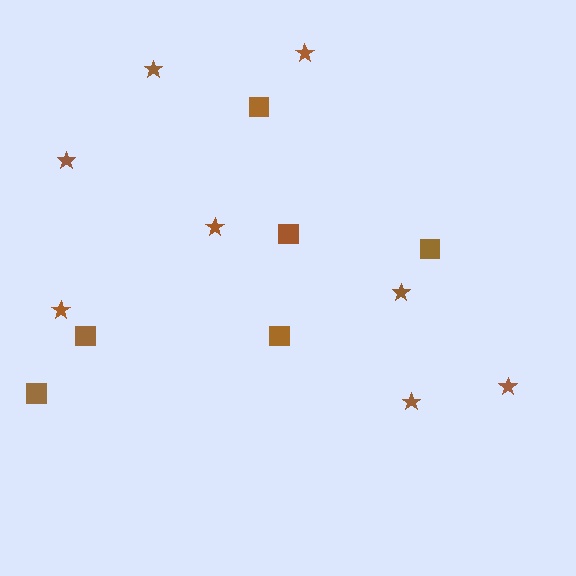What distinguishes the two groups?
There are 2 groups: one group of stars (8) and one group of squares (6).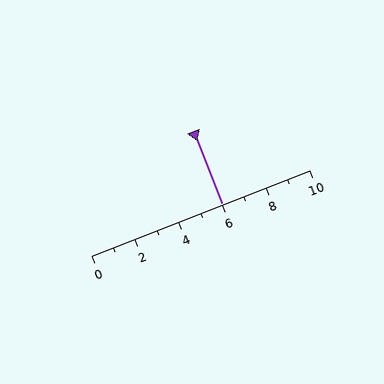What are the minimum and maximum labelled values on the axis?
The axis runs from 0 to 10.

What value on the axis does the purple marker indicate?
The marker indicates approximately 6.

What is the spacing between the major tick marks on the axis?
The major ticks are spaced 2 apart.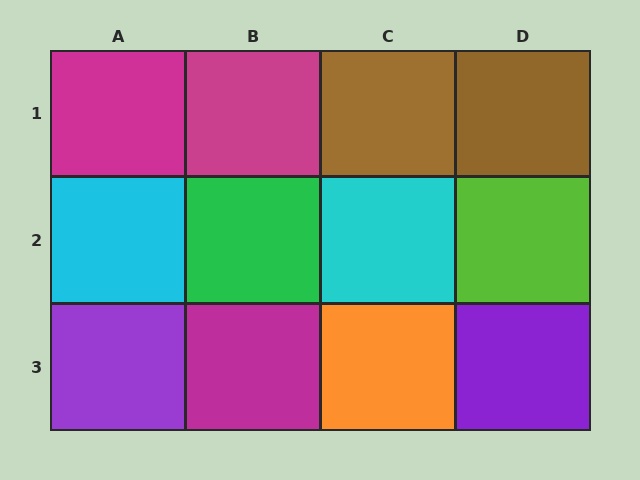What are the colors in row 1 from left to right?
Magenta, magenta, brown, brown.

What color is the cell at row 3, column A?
Purple.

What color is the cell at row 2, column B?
Green.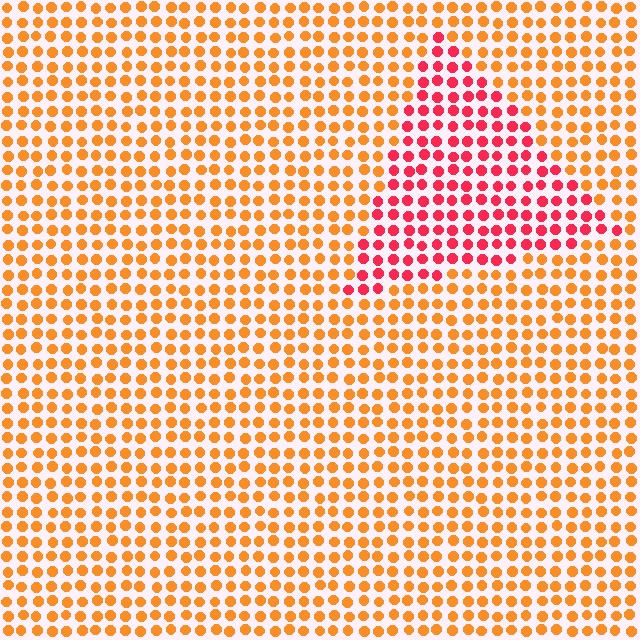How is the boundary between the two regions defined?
The boundary is defined purely by a slight shift in hue (about 41 degrees). Spacing, size, and orientation are identical on both sides.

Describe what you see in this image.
The image is filled with small orange elements in a uniform arrangement. A triangle-shaped region is visible where the elements are tinted to a slightly different hue, forming a subtle color boundary.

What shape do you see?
I see a triangle.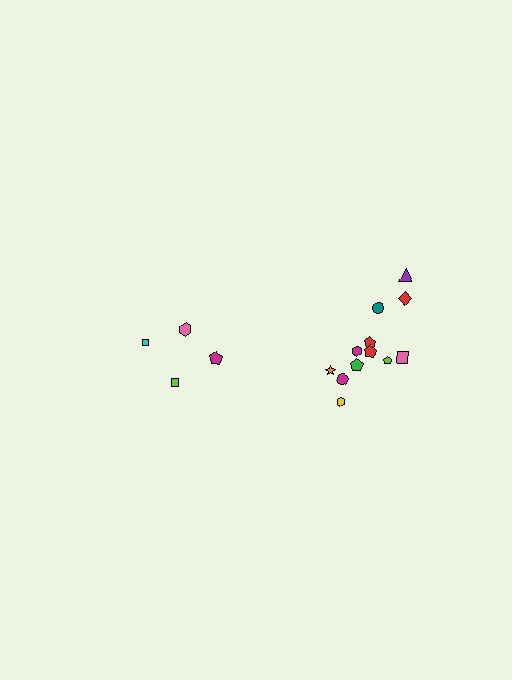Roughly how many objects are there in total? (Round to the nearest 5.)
Roughly 15 objects in total.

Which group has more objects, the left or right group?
The right group.